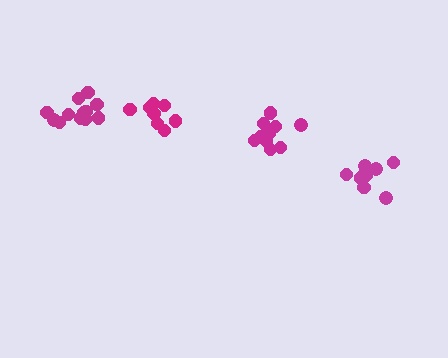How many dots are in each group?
Group 1: 12 dots, Group 2: 8 dots, Group 3: 11 dots, Group 4: 10 dots (41 total).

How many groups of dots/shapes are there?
There are 4 groups.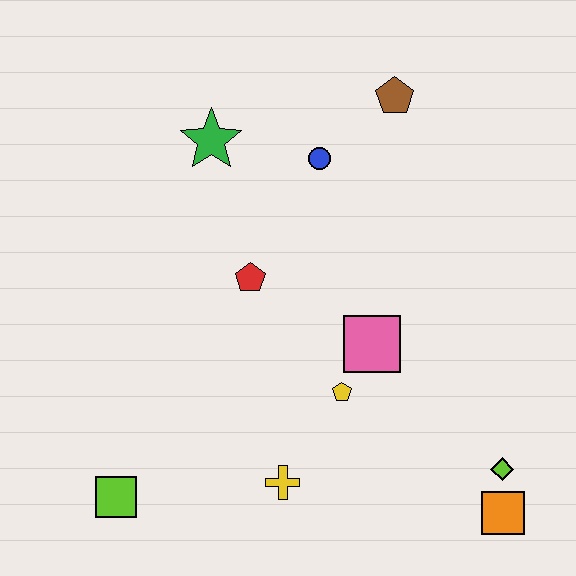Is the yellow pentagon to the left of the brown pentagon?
Yes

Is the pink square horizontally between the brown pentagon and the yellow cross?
Yes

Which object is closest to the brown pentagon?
The blue circle is closest to the brown pentagon.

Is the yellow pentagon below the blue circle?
Yes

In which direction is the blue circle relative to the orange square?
The blue circle is above the orange square.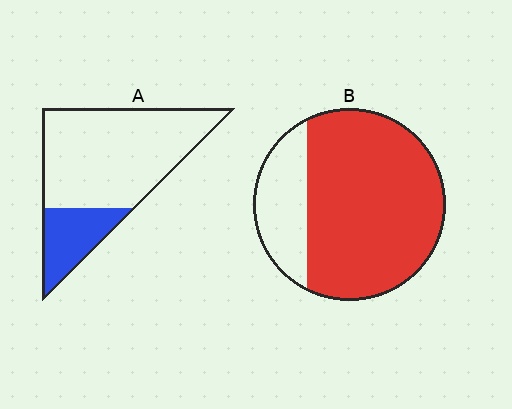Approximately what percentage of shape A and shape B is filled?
A is approximately 25% and B is approximately 75%.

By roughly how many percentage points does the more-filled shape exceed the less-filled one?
By roughly 55 percentage points (B over A).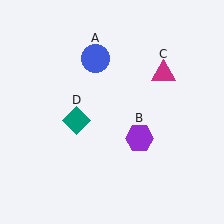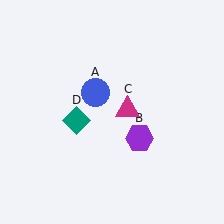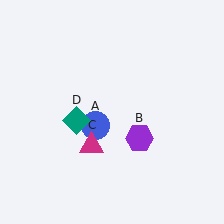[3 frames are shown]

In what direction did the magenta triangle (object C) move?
The magenta triangle (object C) moved down and to the left.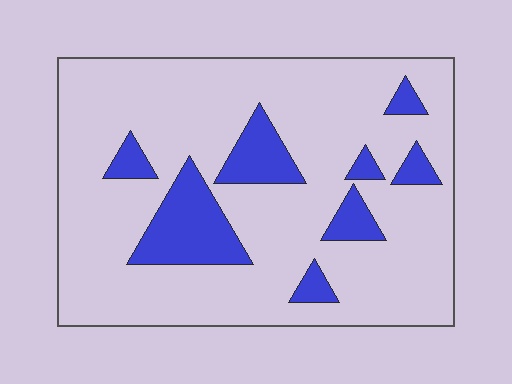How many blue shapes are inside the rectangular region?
8.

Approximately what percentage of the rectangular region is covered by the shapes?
Approximately 15%.